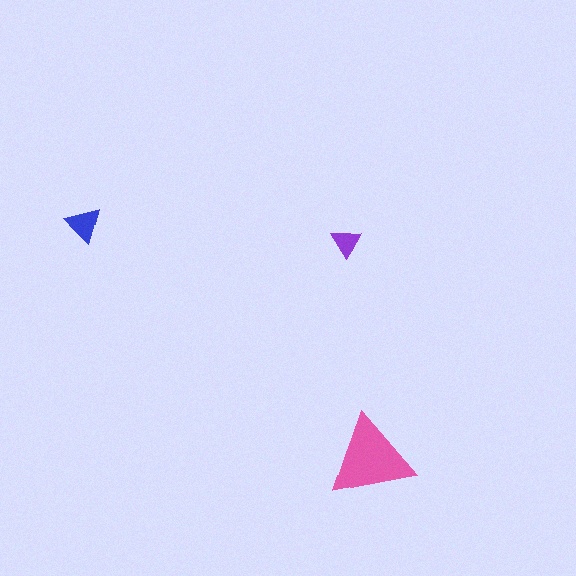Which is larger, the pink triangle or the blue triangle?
The pink one.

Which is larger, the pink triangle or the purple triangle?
The pink one.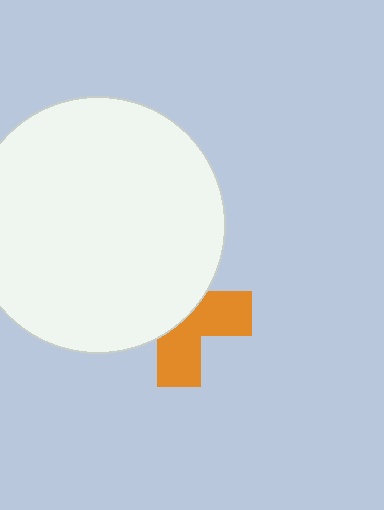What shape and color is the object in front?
The object in front is a white circle.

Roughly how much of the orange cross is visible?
About half of it is visible (roughly 46%).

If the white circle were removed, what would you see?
You would see the complete orange cross.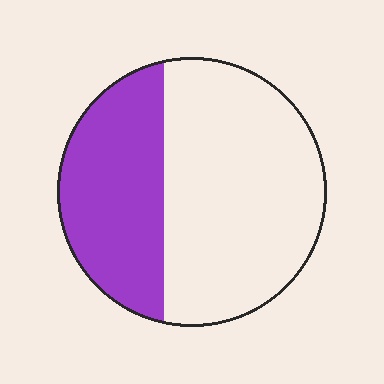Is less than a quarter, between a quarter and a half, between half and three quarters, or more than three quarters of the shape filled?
Between a quarter and a half.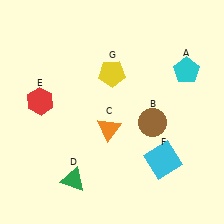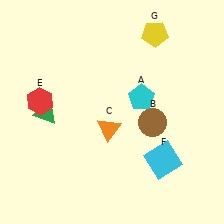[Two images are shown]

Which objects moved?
The objects that moved are: the cyan pentagon (A), the green triangle (D), the yellow pentagon (G).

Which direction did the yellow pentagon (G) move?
The yellow pentagon (G) moved right.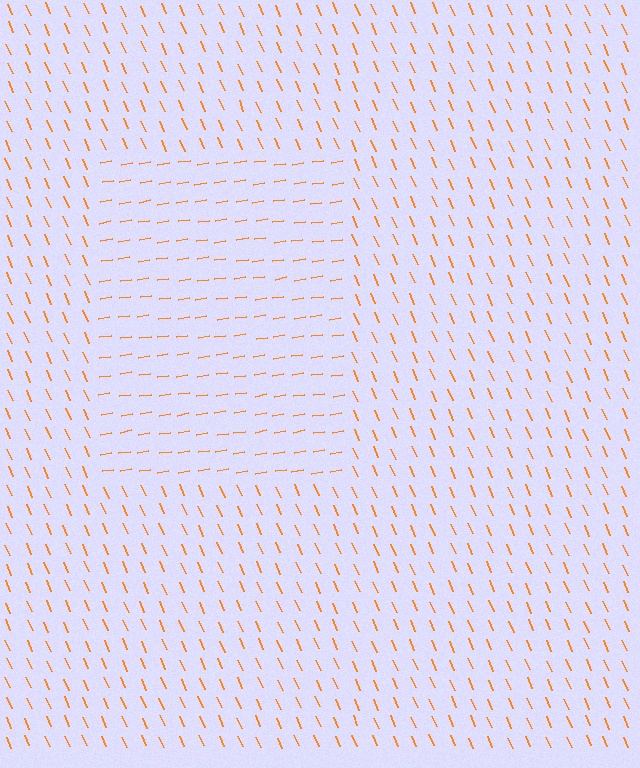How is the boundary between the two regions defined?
The boundary is defined purely by a change in line orientation (approximately 76 degrees difference). All lines are the same color and thickness.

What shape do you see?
I see a rectangle.